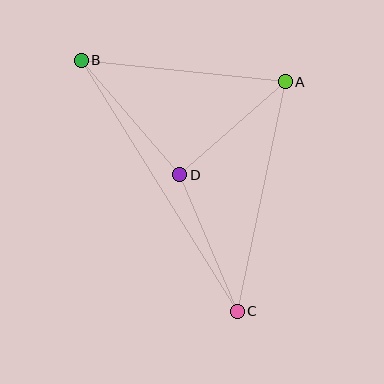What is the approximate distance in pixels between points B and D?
The distance between B and D is approximately 151 pixels.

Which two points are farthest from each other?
Points B and C are farthest from each other.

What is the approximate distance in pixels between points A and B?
The distance between A and B is approximately 205 pixels.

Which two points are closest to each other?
Points A and D are closest to each other.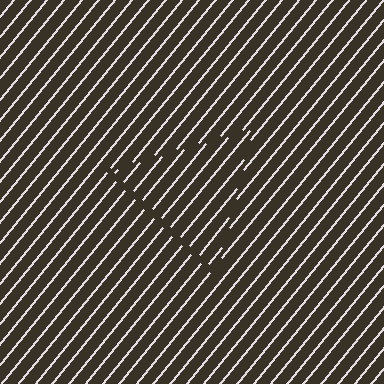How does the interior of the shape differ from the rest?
The interior of the shape contains the same grating, shifted by half a period — the contour is defined by the phase discontinuity where line-ends from the inner and outer gratings abut.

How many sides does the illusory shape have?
3 sides — the line-ends trace a triangle.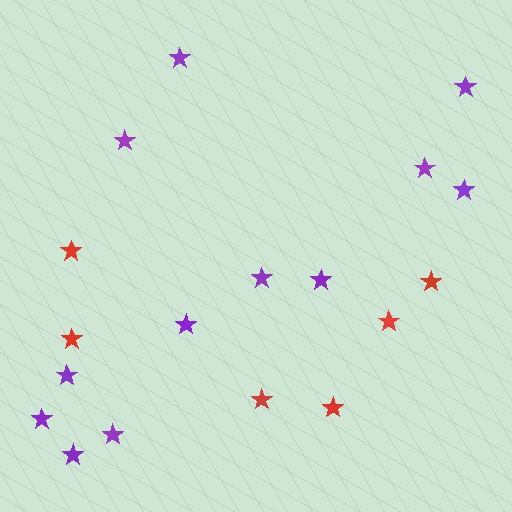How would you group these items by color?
There are 2 groups: one group of red stars (6) and one group of purple stars (12).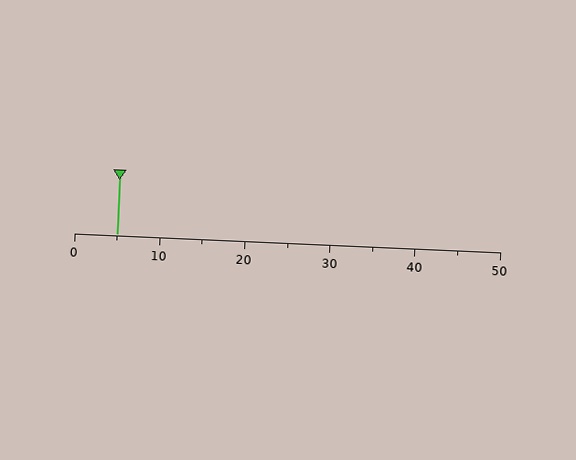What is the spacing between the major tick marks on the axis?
The major ticks are spaced 10 apart.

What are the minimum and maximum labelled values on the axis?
The axis runs from 0 to 50.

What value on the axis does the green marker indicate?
The marker indicates approximately 5.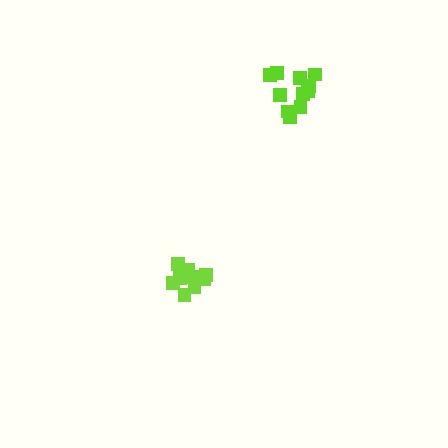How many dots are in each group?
Group 1: 11 dots, Group 2: 11 dots (22 total).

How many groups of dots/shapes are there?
There are 2 groups.